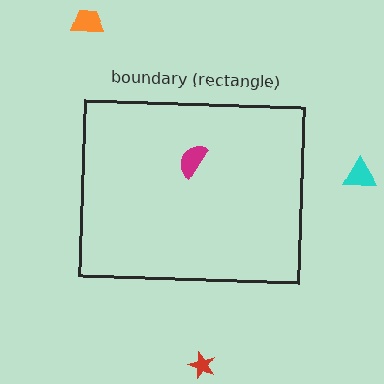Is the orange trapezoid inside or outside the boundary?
Outside.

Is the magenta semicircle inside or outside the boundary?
Inside.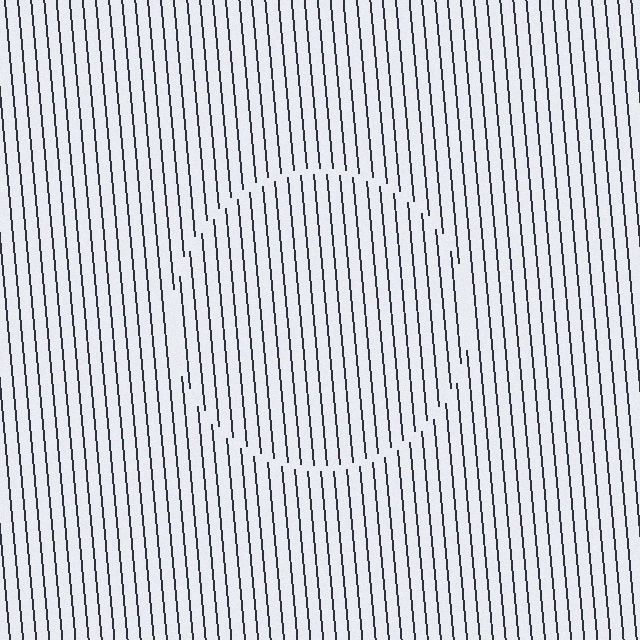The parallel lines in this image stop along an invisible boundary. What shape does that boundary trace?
An illusory circle. The interior of the shape contains the same grating, shifted by half a period — the contour is defined by the phase discontinuity where line-ends from the inner and outer gratings abut.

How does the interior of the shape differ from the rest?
The interior of the shape contains the same grating, shifted by half a period — the contour is defined by the phase discontinuity where line-ends from the inner and outer gratings abut.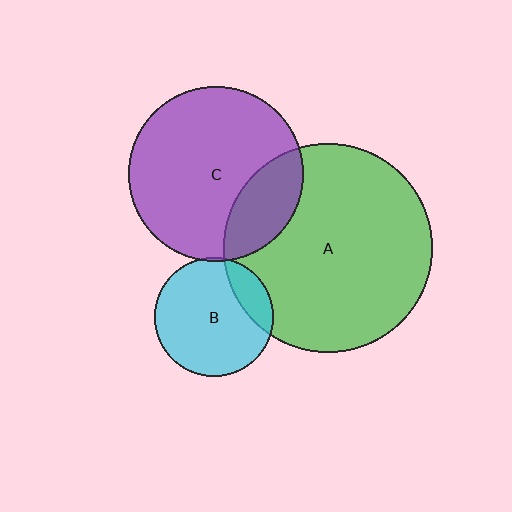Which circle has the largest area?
Circle A (green).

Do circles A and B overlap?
Yes.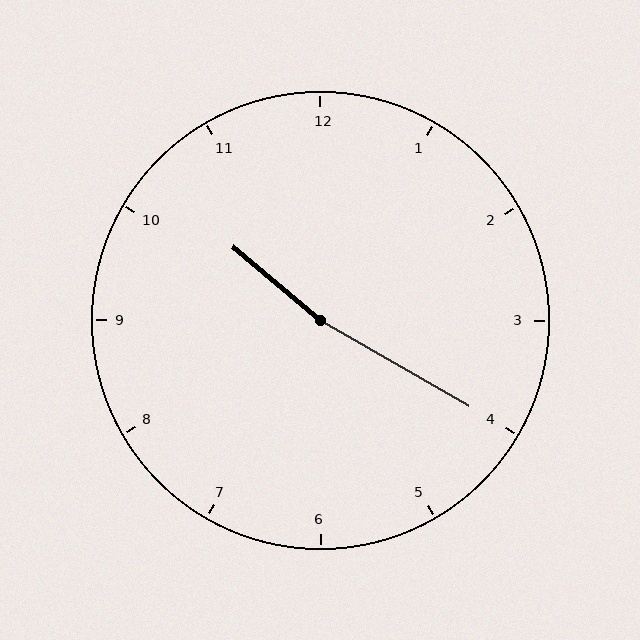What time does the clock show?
10:20.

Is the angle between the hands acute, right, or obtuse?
It is obtuse.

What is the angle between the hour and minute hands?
Approximately 170 degrees.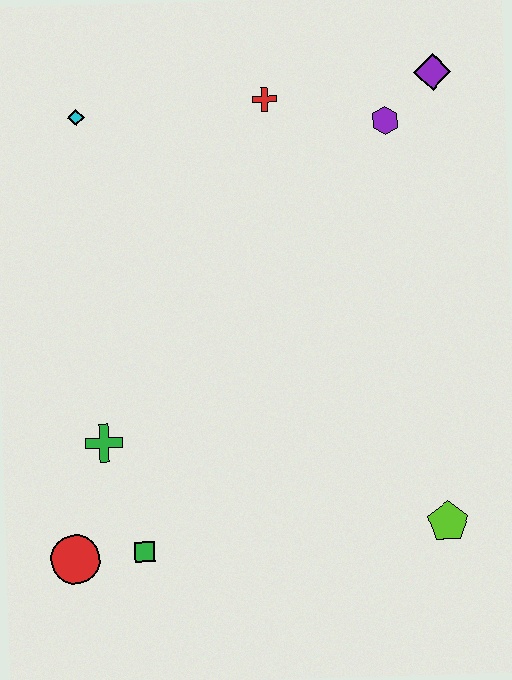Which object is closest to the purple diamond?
The purple hexagon is closest to the purple diamond.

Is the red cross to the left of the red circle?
No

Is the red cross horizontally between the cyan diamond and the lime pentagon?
Yes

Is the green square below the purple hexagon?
Yes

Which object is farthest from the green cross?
The purple diamond is farthest from the green cross.